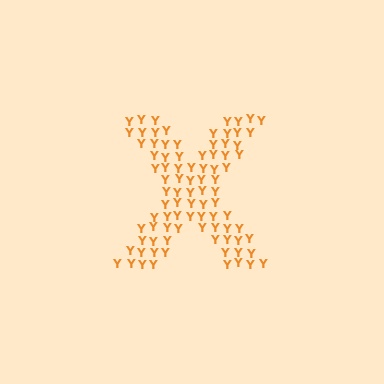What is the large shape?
The large shape is the letter X.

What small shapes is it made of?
It is made of small letter Y's.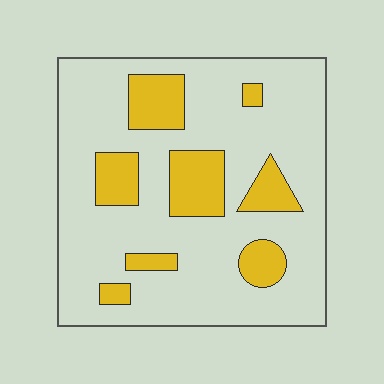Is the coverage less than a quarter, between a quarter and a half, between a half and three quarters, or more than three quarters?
Less than a quarter.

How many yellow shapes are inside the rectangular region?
8.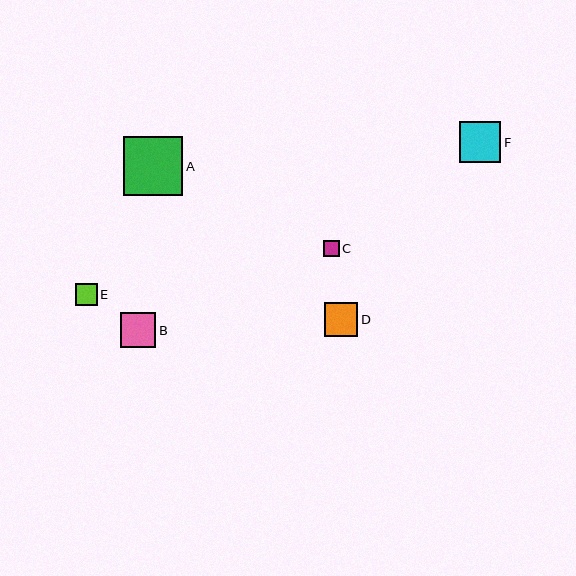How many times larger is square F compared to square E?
Square F is approximately 1.9 times the size of square E.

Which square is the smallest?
Square C is the smallest with a size of approximately 16 pixels.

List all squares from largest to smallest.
From largest to smallest: A, F, B, D, E, C.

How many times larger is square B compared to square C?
Square B is approximately 2.3 times the size of square C.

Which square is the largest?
Square A is the largest with a size of approximately 59 pixels.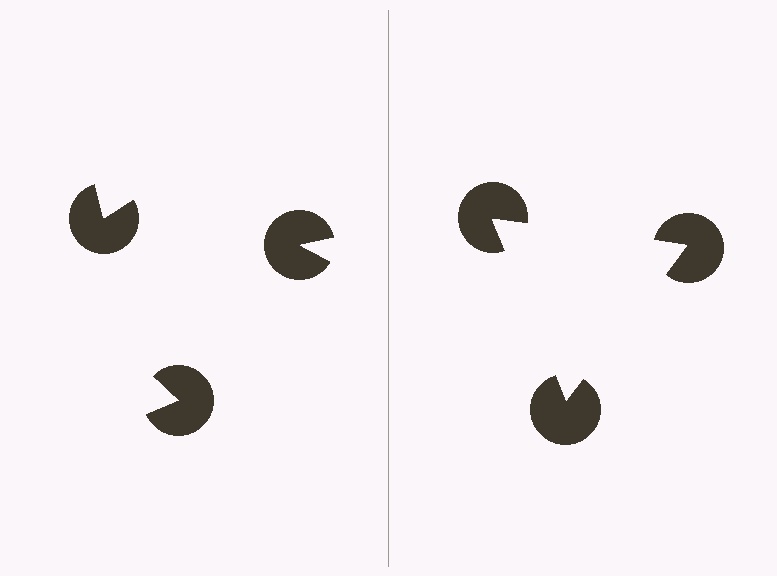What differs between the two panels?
The pac-man discs are positioned identically on both sides; only the wedge orientations differ. On the right they align to a triangle; on the left they are misaligned.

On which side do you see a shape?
An illusory triangle appears on the right side. On the left side the wedge cuts are rotated, so no coherent shape forms.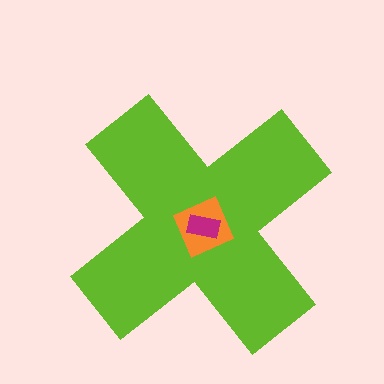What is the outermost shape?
The lime cross.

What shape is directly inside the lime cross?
The orange square.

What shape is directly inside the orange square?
The magenta rectangle.